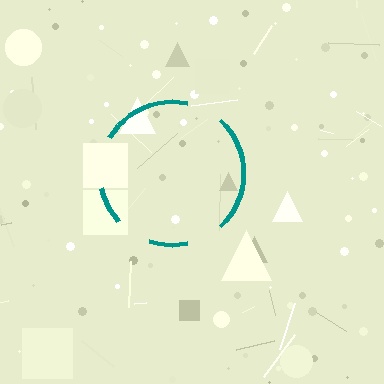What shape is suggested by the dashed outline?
The dashed outline suggests a circle.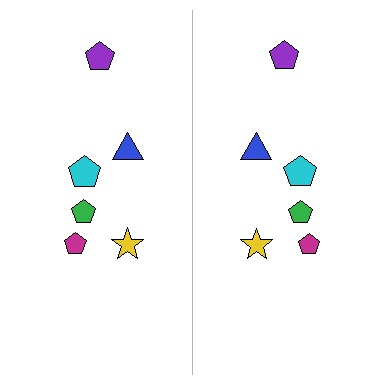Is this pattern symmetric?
Yes, this pattern has bilateral (reflection) symmetry.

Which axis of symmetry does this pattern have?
The pattern has a vertical axis of symmetry running through the center of the image.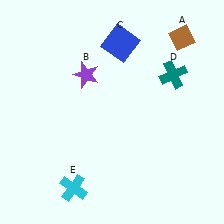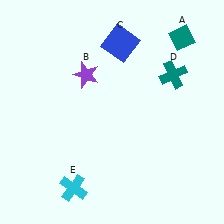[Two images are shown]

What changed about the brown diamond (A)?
In Image 1, A is brown. In Image 2, it changed to teal.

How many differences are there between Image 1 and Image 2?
There is 1 difference between the two images.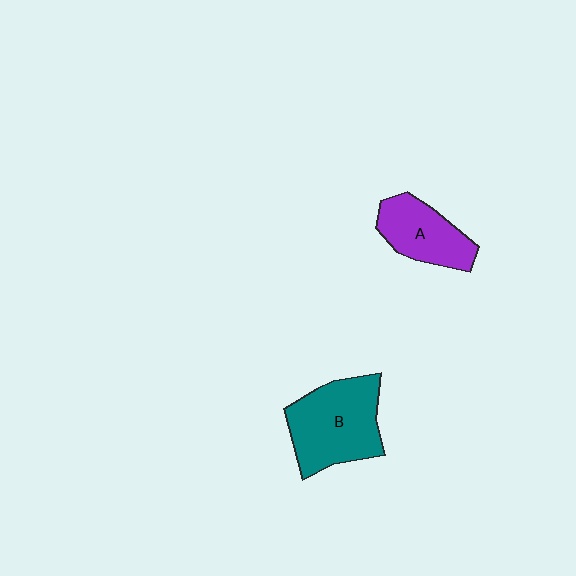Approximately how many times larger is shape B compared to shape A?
Approximately 1.5 times.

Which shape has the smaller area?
Shape A (purple).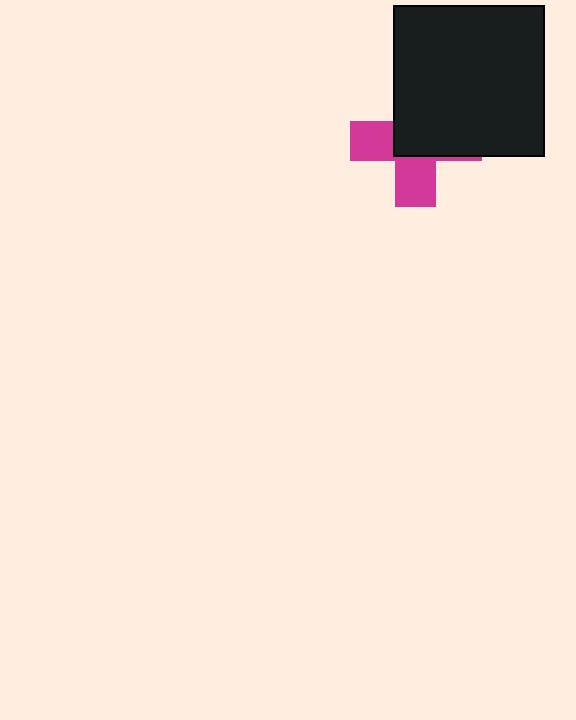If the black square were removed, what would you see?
You would see the complete magenta cross.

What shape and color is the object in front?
The object in front is a black square.